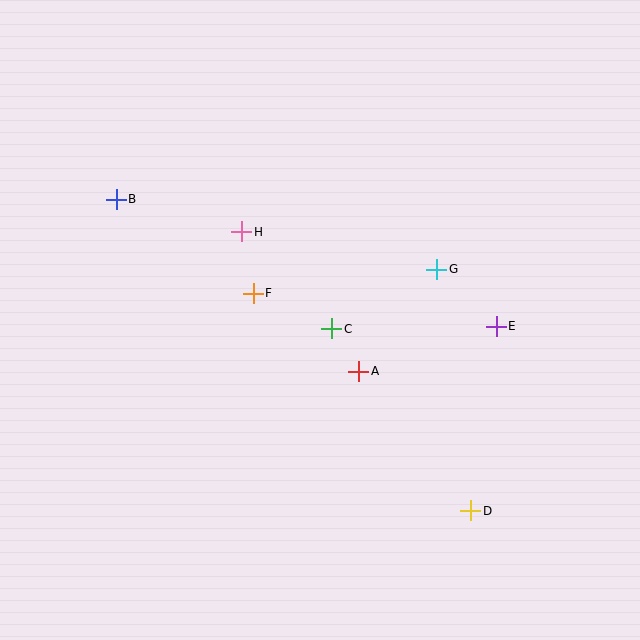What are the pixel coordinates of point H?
Point H is at (242, 232).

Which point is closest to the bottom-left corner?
Point F is closest to the bottom-left corner.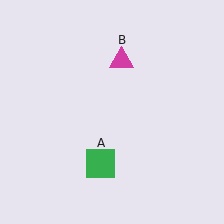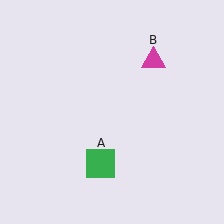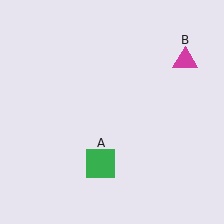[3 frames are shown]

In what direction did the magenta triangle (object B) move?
The magenta triangle (object B) moved right.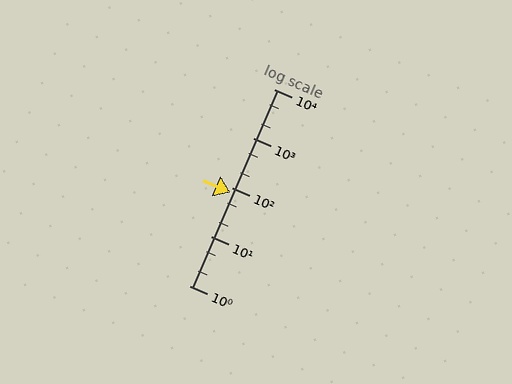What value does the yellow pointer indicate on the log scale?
The pointer indicates approximately 78.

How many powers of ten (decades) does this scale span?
The scale spans 4 decades, from 1 to 10000.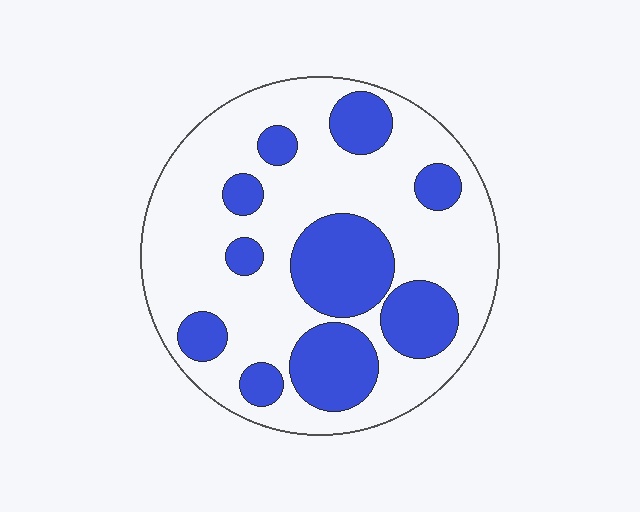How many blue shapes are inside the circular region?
10.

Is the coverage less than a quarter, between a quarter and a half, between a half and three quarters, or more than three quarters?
Between a quarter and a half.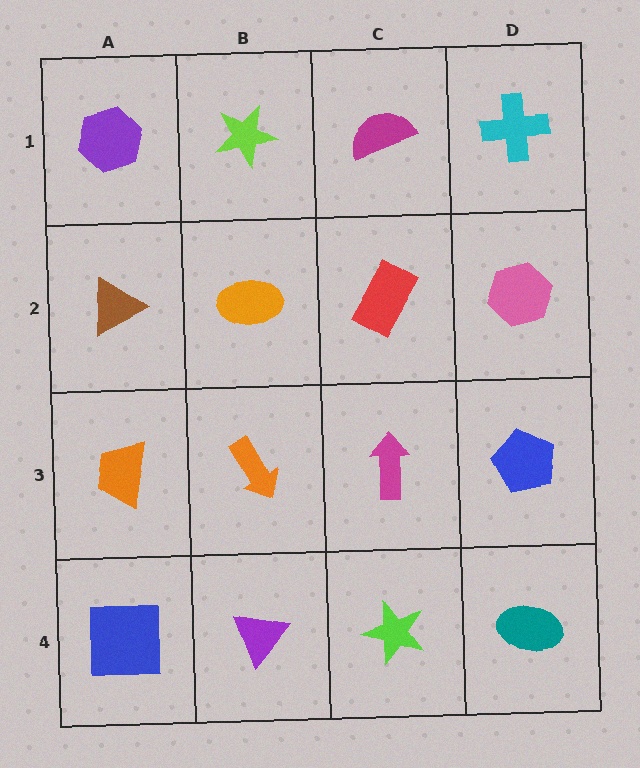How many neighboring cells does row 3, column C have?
4.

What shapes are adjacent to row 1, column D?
A pink hexagon (row 2, column D), a magenta semicircle (row 1, column C).